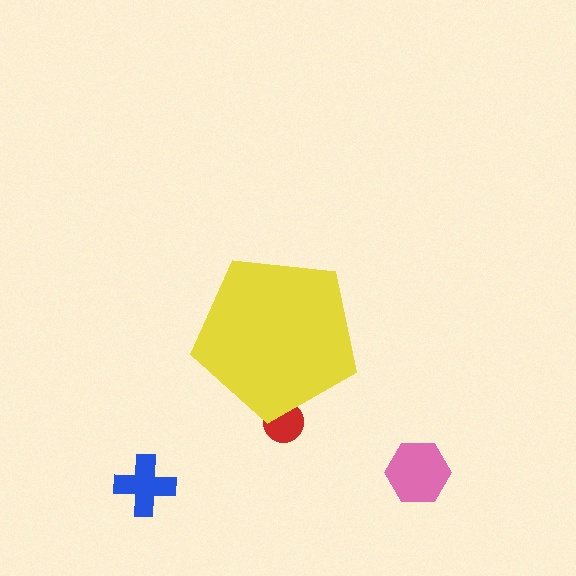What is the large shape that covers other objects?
A yellow pentagon.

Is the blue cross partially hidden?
No, the blue cross is fully visible.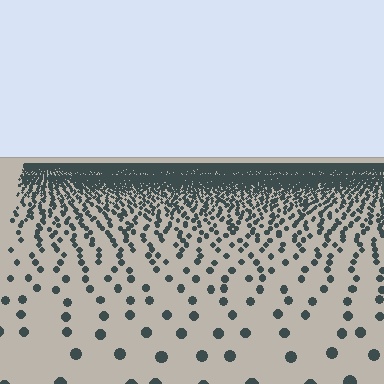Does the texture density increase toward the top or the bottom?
Density increases toward the top.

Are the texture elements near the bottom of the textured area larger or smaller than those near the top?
Larger. Near the bottom, elements are closer to the viewer and appear at a bigger on-screen size.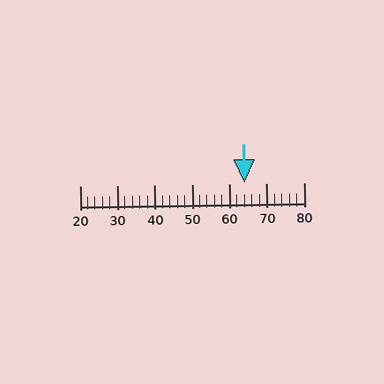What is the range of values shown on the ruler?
The ruler shows values from 20 to 80.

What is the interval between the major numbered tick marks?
The major tick marks are spaced 10 units apart.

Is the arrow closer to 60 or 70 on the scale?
The arrow is closer to 60.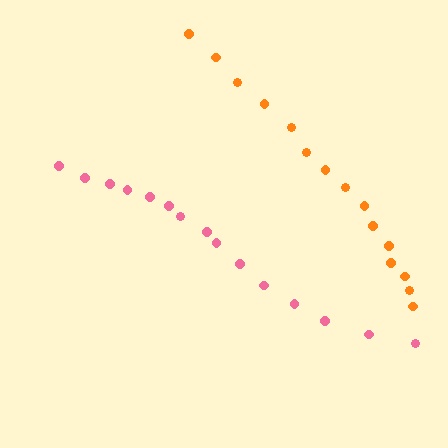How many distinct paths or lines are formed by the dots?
There are 2 distinct paths.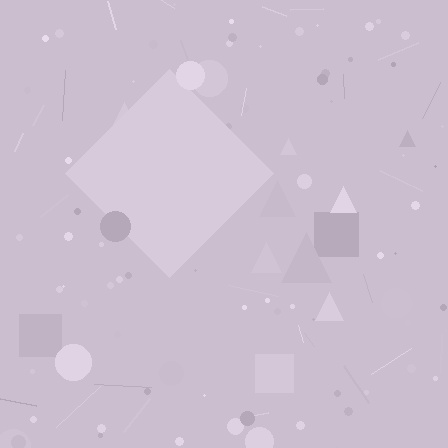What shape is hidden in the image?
A diamond is hidden in the image.